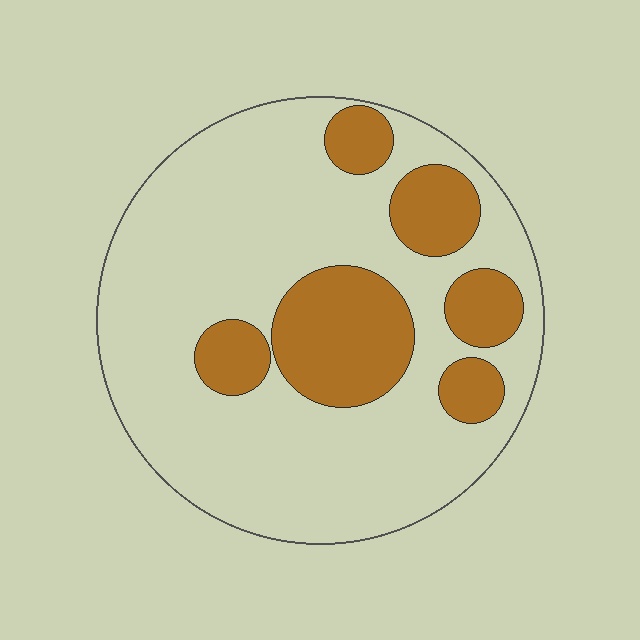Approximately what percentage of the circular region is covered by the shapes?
Approximately 25%.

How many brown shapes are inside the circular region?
6.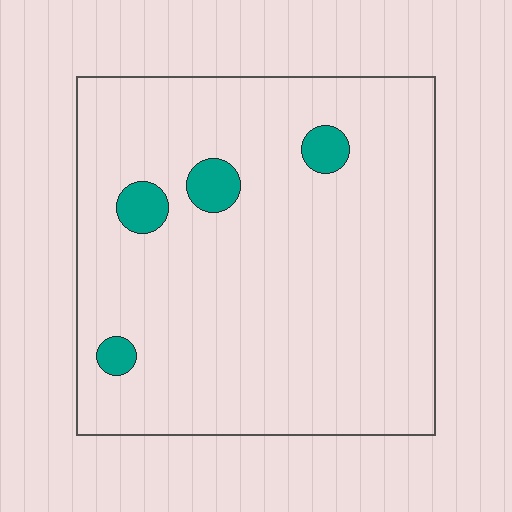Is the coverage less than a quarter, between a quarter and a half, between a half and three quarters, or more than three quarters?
Less than a quarter.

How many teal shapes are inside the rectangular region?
4.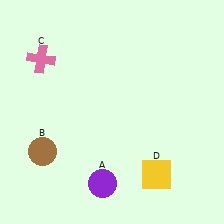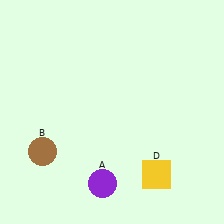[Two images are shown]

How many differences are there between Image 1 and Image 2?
There is 1 difference between the two images.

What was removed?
The pink cross (C) was removed in Image 2.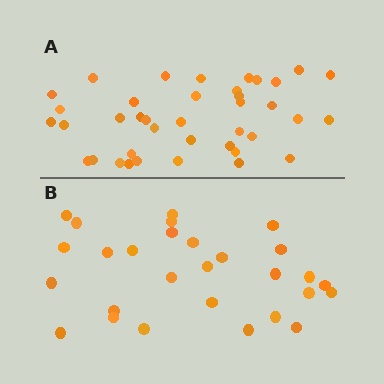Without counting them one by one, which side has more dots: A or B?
Region A (the top region) has more dots.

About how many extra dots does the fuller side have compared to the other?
Region A has roughly 12 or so more dots than region B.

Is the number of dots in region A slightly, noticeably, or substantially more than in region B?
Region A has noticeably more, but not dramatically so. The ratio is roughly 1.4 to 1.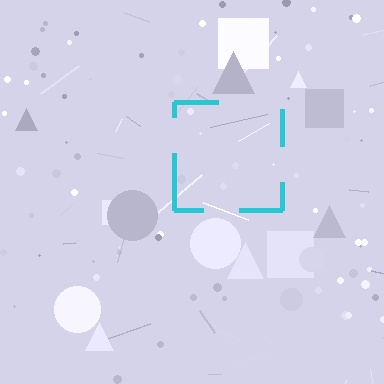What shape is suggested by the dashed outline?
The dashed outline suggests a square.